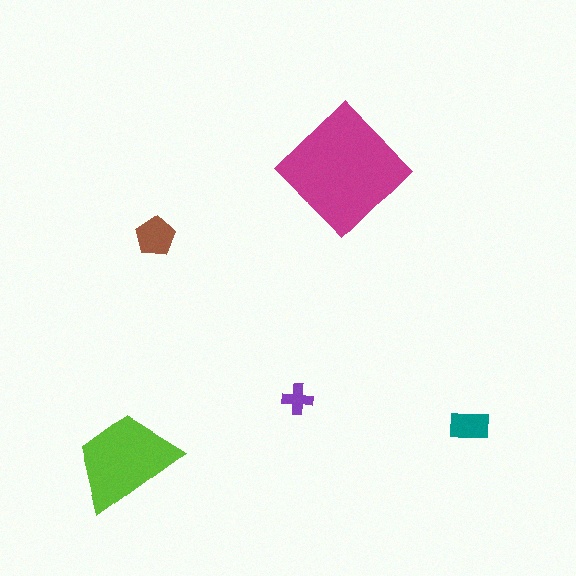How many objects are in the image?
There are 5 objects in the image.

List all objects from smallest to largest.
The purple cross, the teal rectangle, the brown pentagon, the lime trapezoid, the magenta diamond.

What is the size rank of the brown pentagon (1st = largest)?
3rd.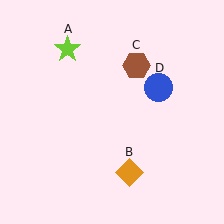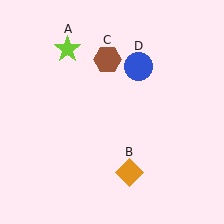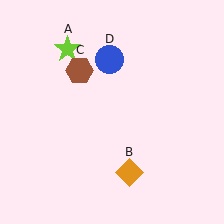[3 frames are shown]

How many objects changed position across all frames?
2 objects changed position: brown hexagon (object C), blue circle (object D).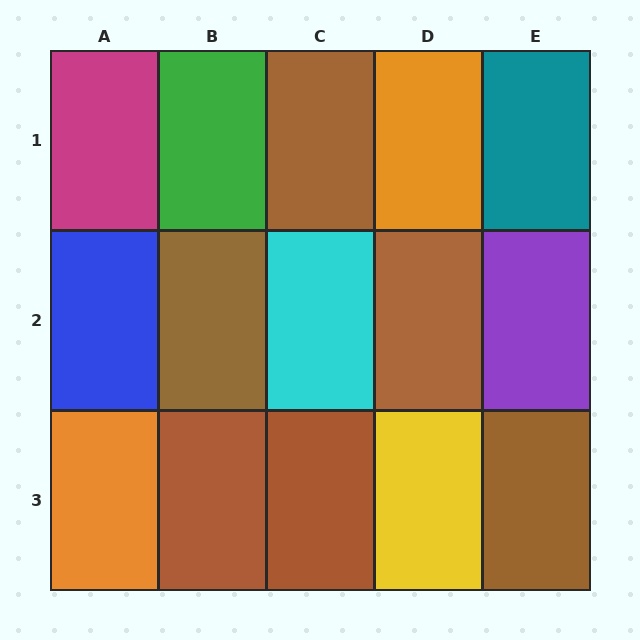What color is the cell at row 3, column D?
Yellow.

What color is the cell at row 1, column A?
Magenta.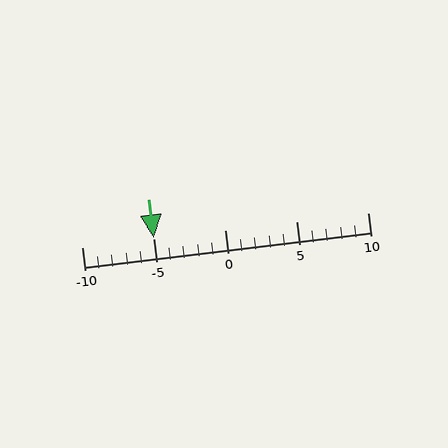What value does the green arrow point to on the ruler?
The green arrow points to approximately -5.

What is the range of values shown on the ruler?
The ruler shows values from -10 to 10.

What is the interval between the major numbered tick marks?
The major tick marks are spaced 5 units apart.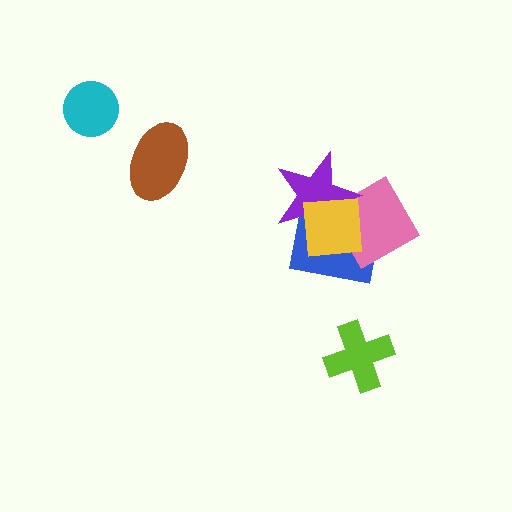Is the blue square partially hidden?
Yes, it is partially covered by another shape.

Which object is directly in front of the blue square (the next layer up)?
The pink diamond is directly in front of the blue square.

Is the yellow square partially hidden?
No, no other shape covers it.